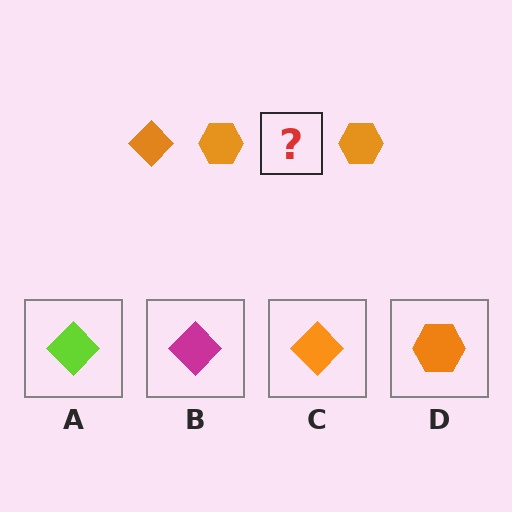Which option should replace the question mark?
Option C.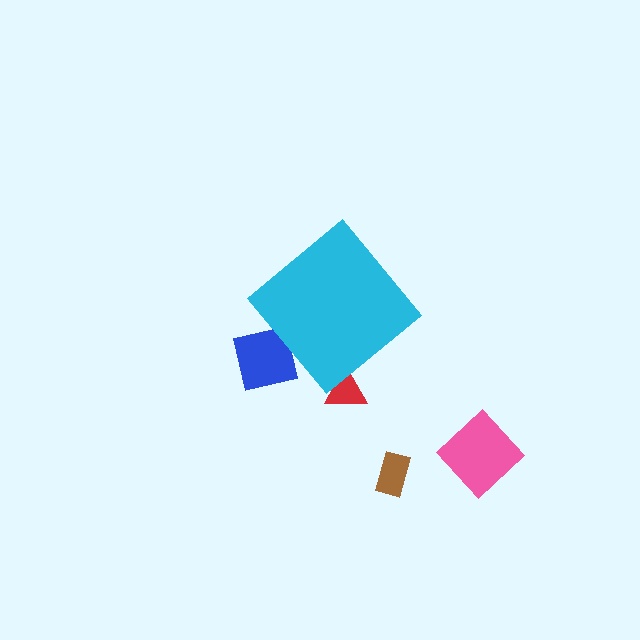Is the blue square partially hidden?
Yes, the blue square is partially hidden behind the cyan diamond.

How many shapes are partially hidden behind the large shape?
2 shapes are partially hidden.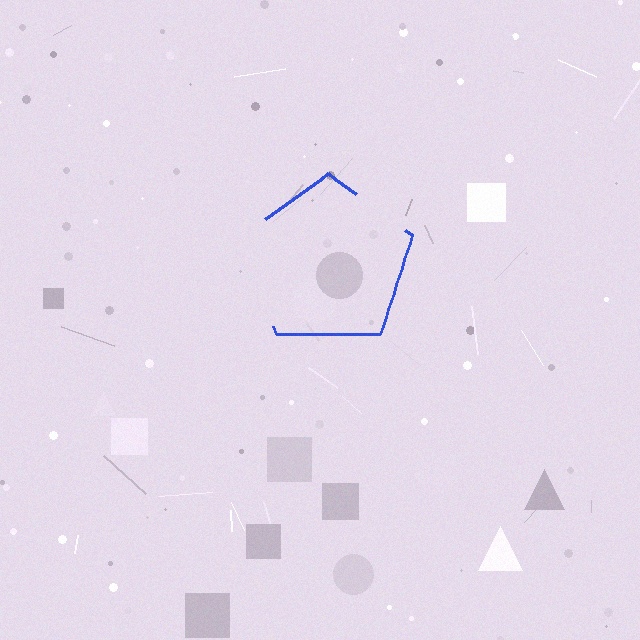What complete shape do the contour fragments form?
The contour fragments form a pentagon.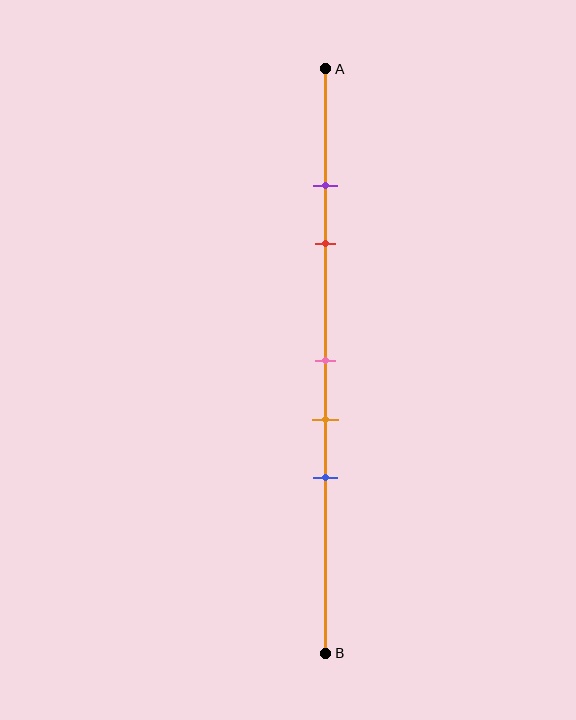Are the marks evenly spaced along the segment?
No, the marks are not evenly spaced.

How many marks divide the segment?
There are 5 marks dividing the segment.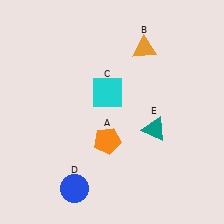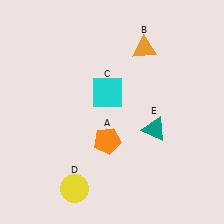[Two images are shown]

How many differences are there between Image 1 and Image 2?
There is 1 difference between the two images.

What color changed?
The circle (D) changed from blue in Image 1 to yellow in Image 2.